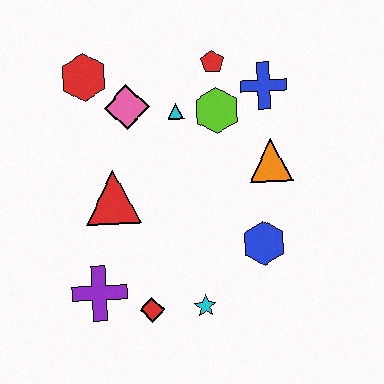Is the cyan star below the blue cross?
Yes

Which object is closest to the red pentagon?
The lime hexagon is closest to the red pentagon.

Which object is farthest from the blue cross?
The purple cross is farthest from the blue cross.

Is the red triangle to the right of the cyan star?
No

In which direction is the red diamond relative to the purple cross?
The red diamond is to the right of the purple cross.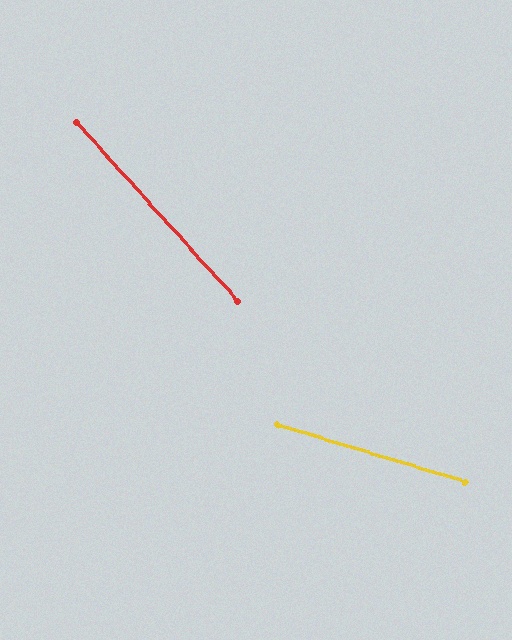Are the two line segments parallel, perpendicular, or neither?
Neither parallel nor perpendicular — they differ by about 31°.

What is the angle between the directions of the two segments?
Approximately 31 degrees.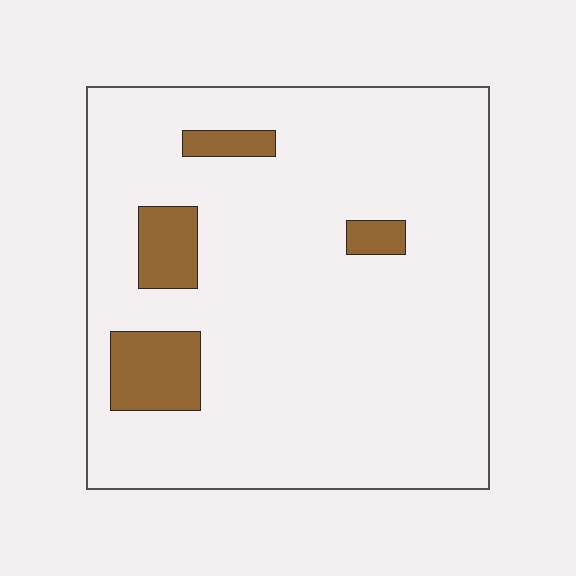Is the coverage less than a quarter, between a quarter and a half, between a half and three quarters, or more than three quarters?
Less than a quarter.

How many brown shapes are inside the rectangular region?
4.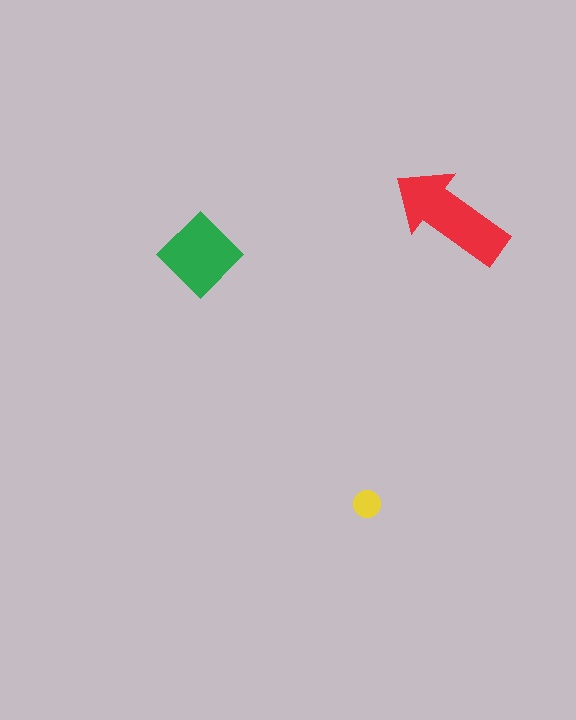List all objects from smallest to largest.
The yellow circle, the green diamond, the red arrow.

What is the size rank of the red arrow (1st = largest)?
1st.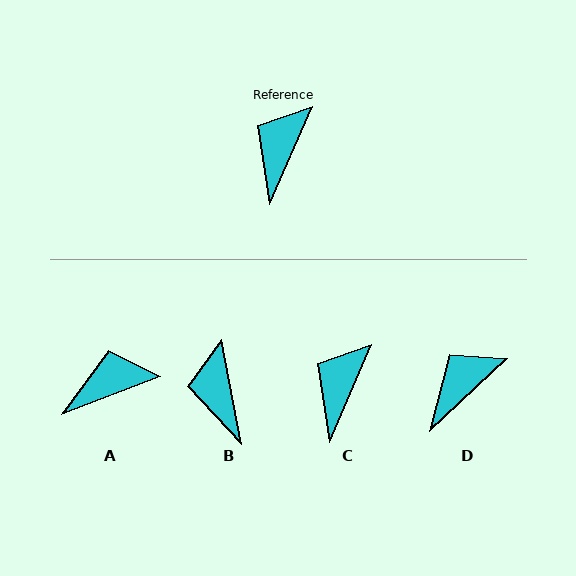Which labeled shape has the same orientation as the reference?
C.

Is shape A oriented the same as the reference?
No, it is off by about 45 degrees.